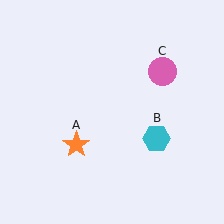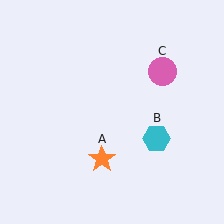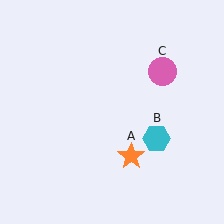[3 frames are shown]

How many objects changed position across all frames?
1 object changed position: orange star (object A).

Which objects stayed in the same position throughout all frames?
Cyan hexagon (object B) and pink circle (object C) remained stationary.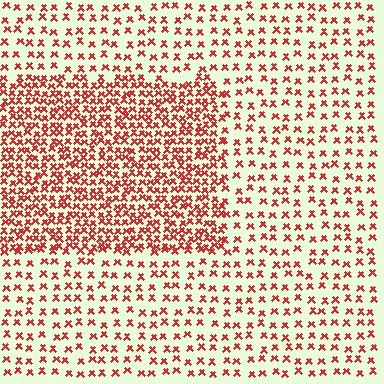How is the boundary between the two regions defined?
The boundary is defined by a change in element density (approximately 2.3x ratio). All elements are the same color, size, and shape.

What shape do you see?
I see a rectangle.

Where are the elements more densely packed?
The elements are more densely packed inside the rectangle boundary.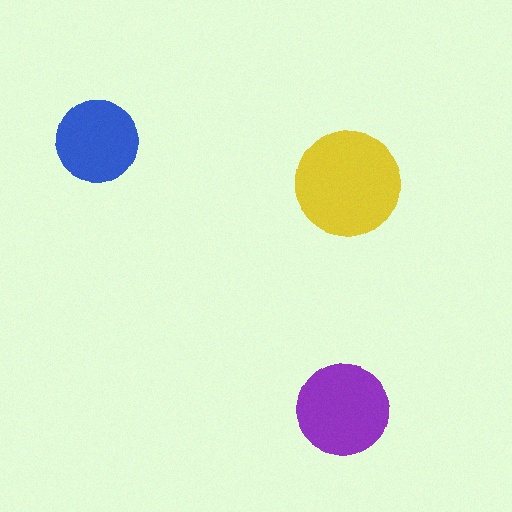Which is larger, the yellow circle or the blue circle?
The yellow one.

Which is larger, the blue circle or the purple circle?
The purple one.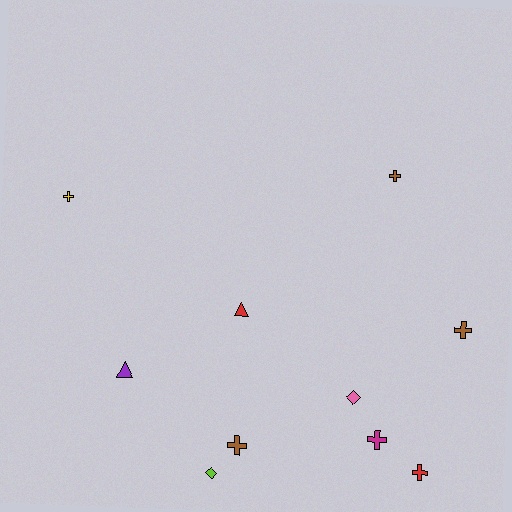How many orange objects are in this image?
There are no orange objects.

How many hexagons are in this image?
There are no hexagons.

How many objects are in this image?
There are 10 objects.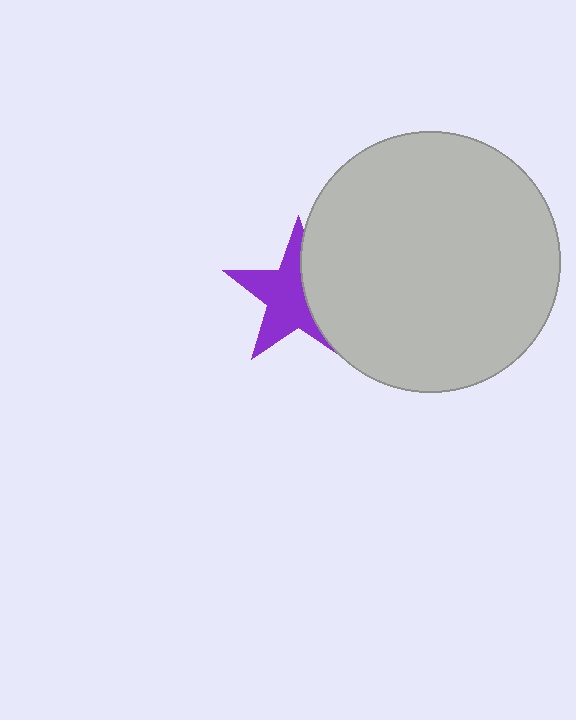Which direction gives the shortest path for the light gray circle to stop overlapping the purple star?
Moving right gives the shortest separation.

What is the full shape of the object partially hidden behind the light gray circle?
The partially hidden object is a purple star.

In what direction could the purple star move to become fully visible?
The purple star could move left. That would shift it out from behind the light gray circle entirely.